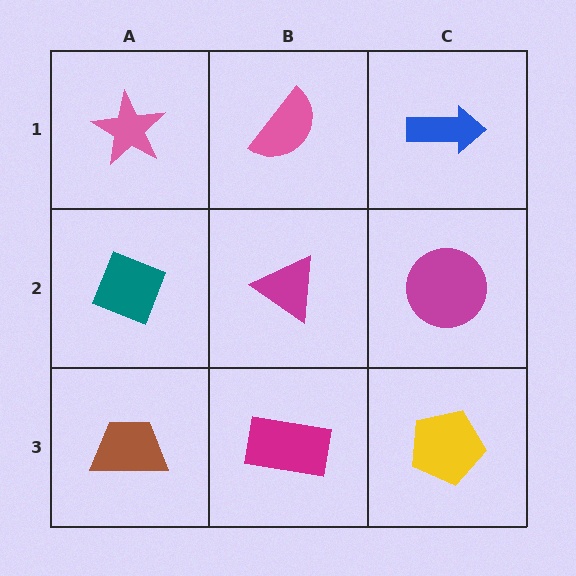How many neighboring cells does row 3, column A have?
2.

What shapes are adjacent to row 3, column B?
A magenta triangle (row 2, column B), a brown trapezoid (row 3, column A), a yellow pentagon (row 3, column C).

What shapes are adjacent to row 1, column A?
A teal diamond (row 2, column A), a pink semicircle (row 1, column B).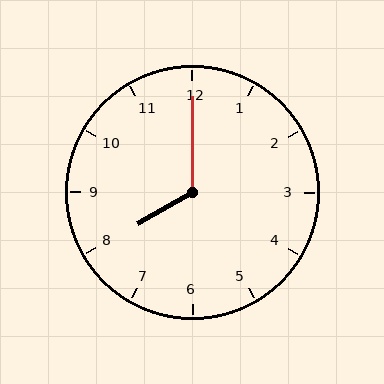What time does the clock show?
8:00.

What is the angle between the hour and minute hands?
Approximately 120 degrees.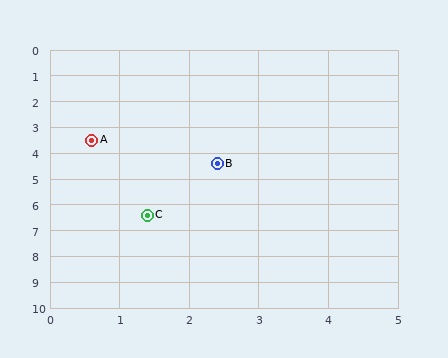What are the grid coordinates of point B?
Point B is at approximately (2.4, 4.4).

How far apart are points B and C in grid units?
Points B and C are about 2.2 grid units apart.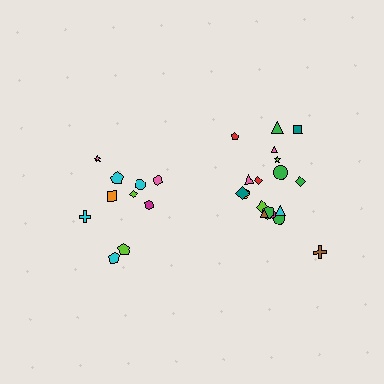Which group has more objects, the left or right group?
The right group.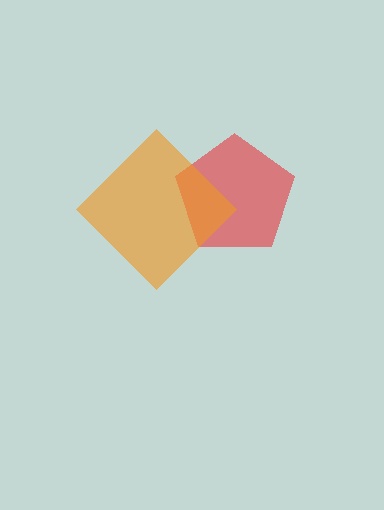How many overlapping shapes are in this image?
There are 2 overlapping shapes in the image.